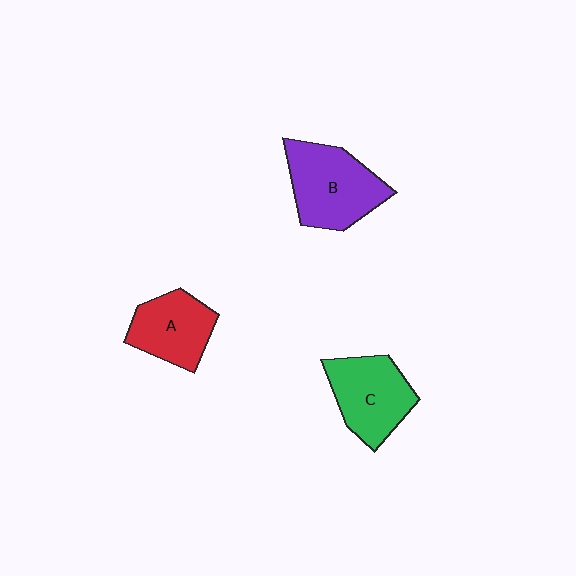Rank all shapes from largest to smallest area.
From largest to smallest: B (purple), C (green), A (red).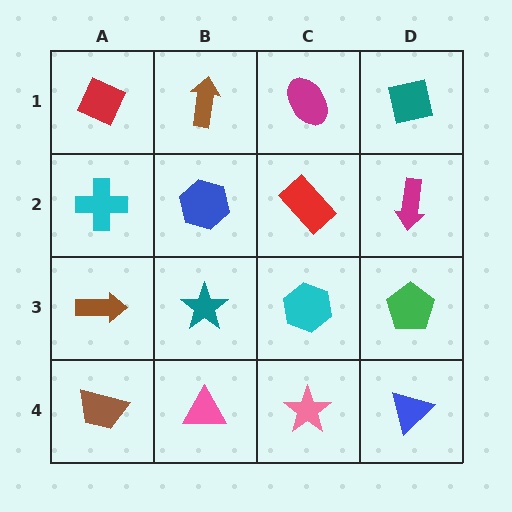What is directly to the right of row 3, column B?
A cyan hexagon.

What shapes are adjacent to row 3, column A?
A cyan cross (row 2, column A), a brown trapezoid (row 4, column A), a teal star (row 3, column B).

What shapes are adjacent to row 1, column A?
A cyan cross (row 2, column A), a brown arrow (row 1, column B).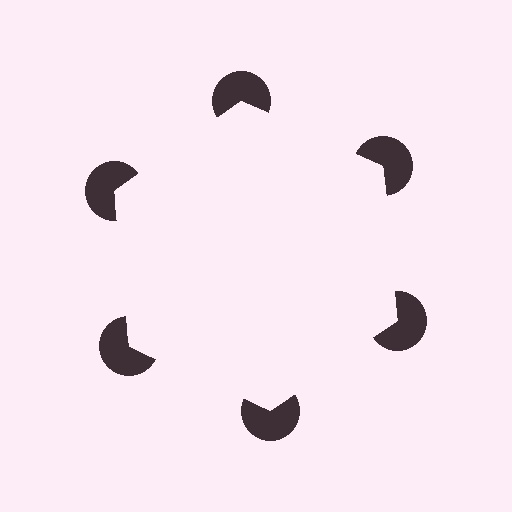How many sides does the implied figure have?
6 sides.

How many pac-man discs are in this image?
There are 6 — one at each vertex of the illusory hexagon.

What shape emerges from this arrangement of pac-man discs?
An illusory hexagon — its edges are inferred from the aligned wedge cuts in the pac-man discs, not physically drawn.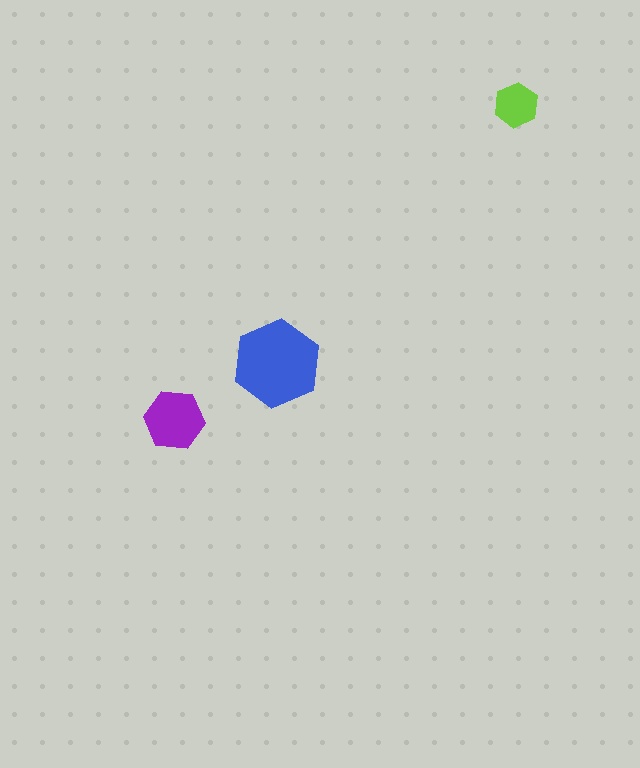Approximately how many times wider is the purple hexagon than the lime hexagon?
About 1.5 times wider.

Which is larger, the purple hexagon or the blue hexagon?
The blue one.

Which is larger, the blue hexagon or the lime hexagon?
The blue one.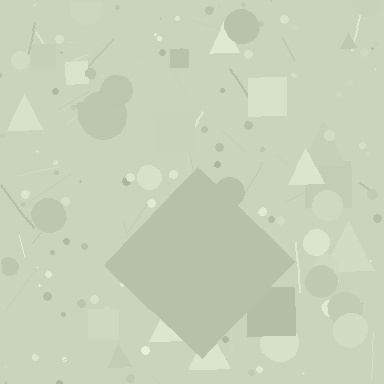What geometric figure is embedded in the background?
A diamond is embedded in the background.